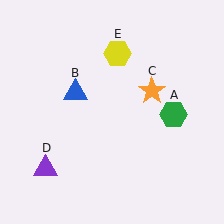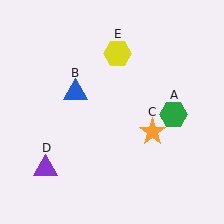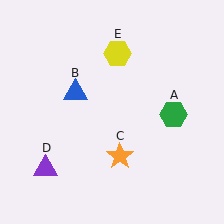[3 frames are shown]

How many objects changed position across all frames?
1 object changed position: orange star (object C).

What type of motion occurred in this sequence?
The orange star (object C) rotated clockwise around the center of the scene.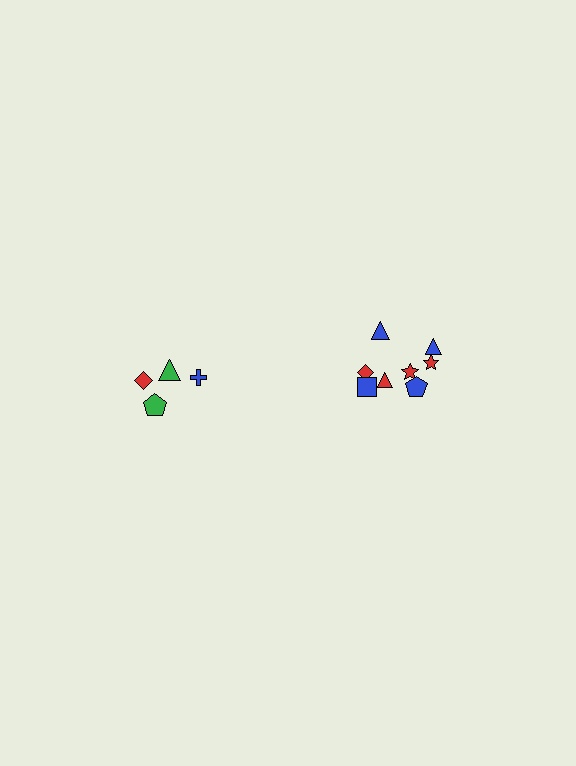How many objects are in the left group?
There are 4 objects.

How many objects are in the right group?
There are 8 objects.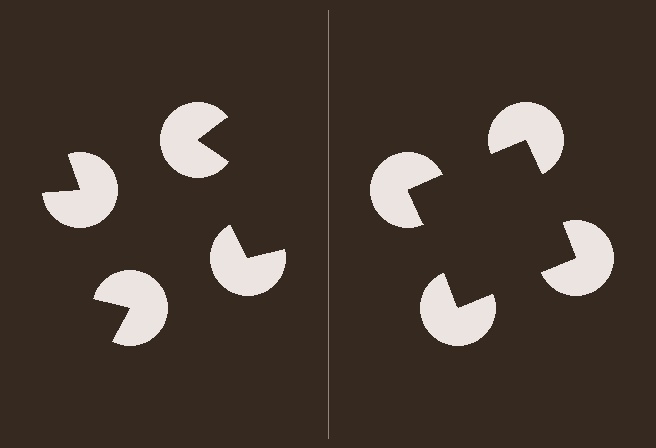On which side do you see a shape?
An illusory square appears on the right side. On the left side the wedge cuts are rotated, so no coherent shape forms.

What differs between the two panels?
The pac-man discs are positioned identically on both sides; only the wedge orientations differ. On the right they align to a square; on the left they are misaligned.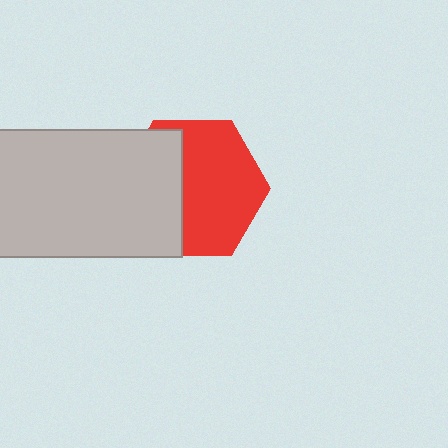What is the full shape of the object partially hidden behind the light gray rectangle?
The partially hidden object is a red hexagon.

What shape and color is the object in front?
The object in front is a light gray rectangle.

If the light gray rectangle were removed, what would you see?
You would see the complete red hexagon.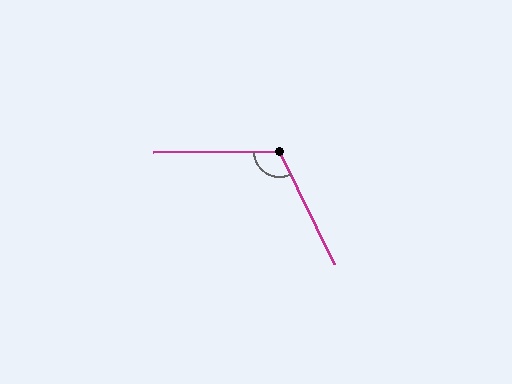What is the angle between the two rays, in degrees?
Approximately 116 degrees.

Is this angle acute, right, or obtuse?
It is obtuse.